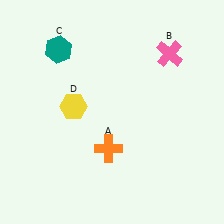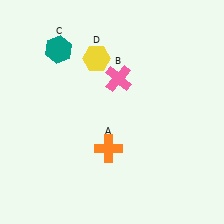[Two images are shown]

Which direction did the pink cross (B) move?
The pink cross (B) moved left.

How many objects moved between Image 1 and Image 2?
2 objects moved between the two images.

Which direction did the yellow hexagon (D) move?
The yellow hexagon (D) moved up.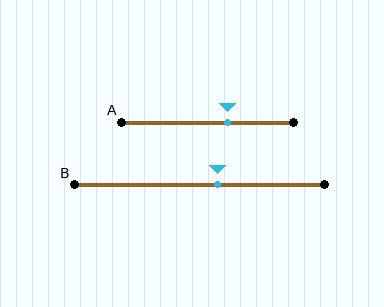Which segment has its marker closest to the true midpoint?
Segment B has its marker closest to the true midpoint.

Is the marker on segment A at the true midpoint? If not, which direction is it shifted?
No, the marker on segment A is shifted to the right by about 12% of the segment length.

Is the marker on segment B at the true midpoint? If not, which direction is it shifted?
No, the marker on segment B is shifted to the right by about 7% of the segment length.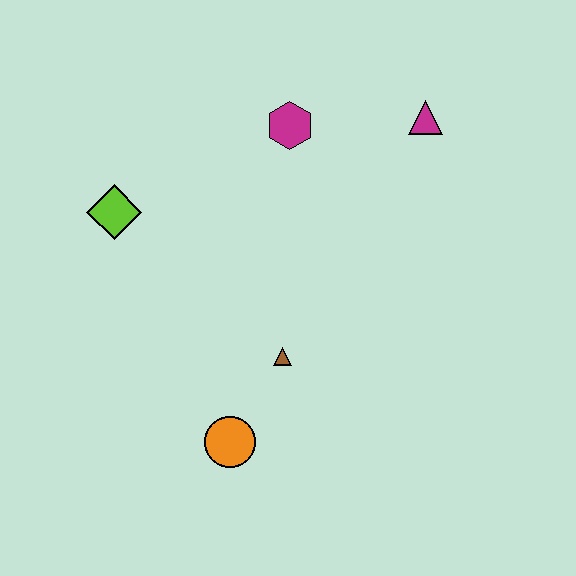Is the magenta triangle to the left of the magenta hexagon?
No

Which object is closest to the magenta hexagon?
The magenta triangle is closest to the magenta hexagon.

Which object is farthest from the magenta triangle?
The orange circle is farthest from the magenta triangle.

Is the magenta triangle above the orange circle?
Yes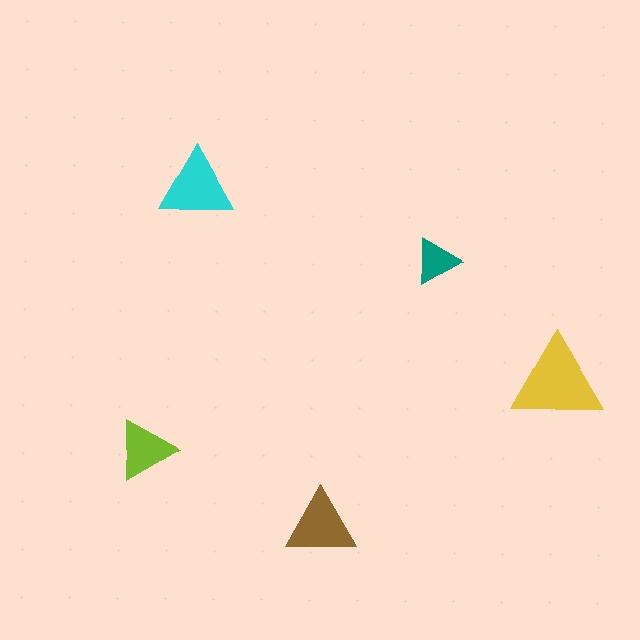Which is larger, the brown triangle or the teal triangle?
The brown one.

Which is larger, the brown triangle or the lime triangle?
The brown one.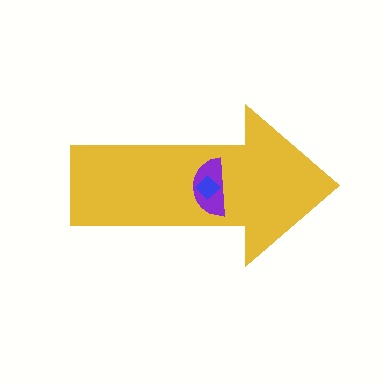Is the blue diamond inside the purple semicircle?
Yes.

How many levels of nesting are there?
3.